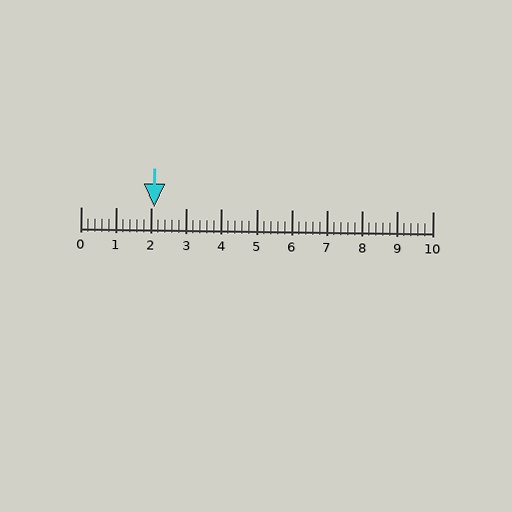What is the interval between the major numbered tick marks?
The major tick marks are spaced 1 units apart.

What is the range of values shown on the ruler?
The ruler shows values from 0 to 10.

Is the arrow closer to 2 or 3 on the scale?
The arrow is closer to 2.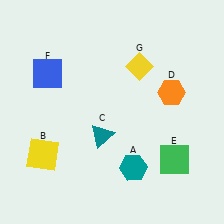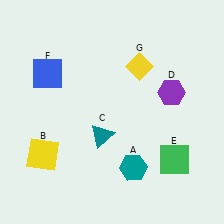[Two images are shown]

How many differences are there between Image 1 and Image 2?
There is 1 difference between the two images.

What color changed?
The hexagon (D) changed from orange in Image 1 to purple in Image 2.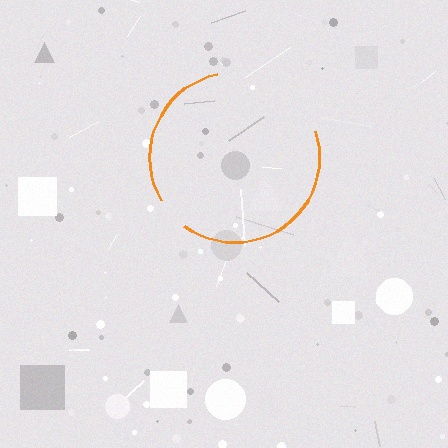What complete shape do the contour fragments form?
The contour fragments form a circle.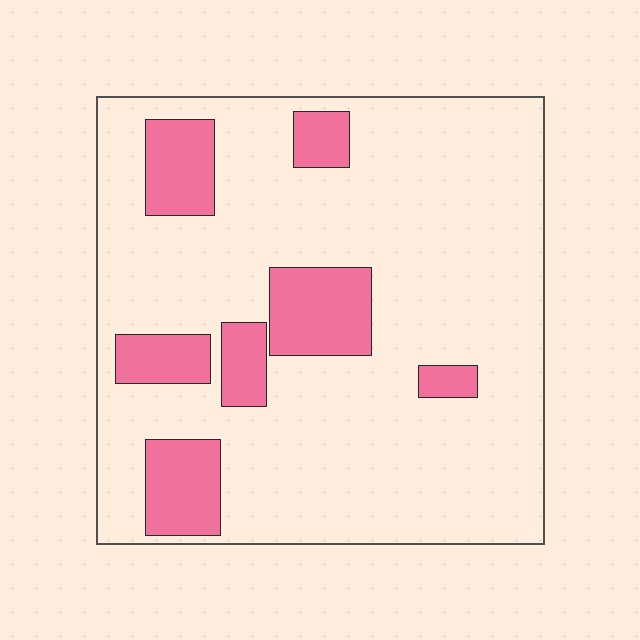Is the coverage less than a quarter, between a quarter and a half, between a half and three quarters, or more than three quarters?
Less than a quarter.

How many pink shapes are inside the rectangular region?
7.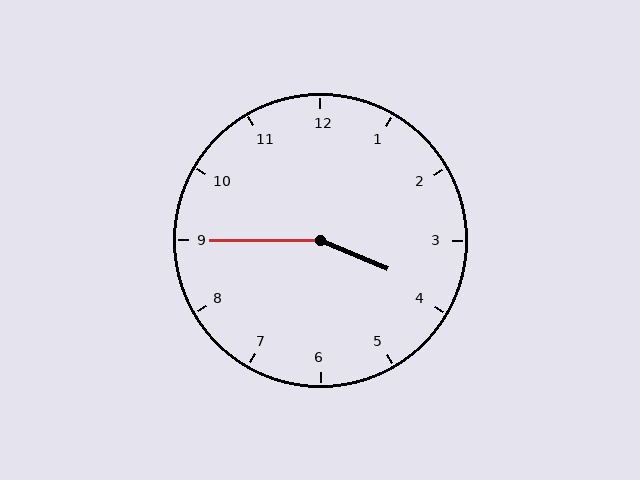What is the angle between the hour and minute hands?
Approximately 158 degrees.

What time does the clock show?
3:45.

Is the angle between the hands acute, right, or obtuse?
It is obtuse.